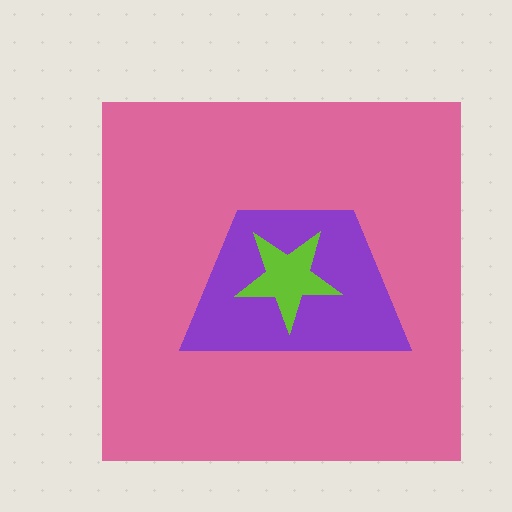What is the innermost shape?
The lime star.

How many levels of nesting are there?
3.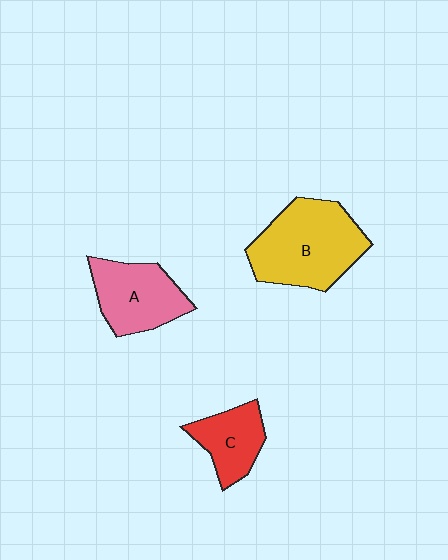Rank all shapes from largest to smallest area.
From largest to smallest: B (yellow), A (pink), C (red).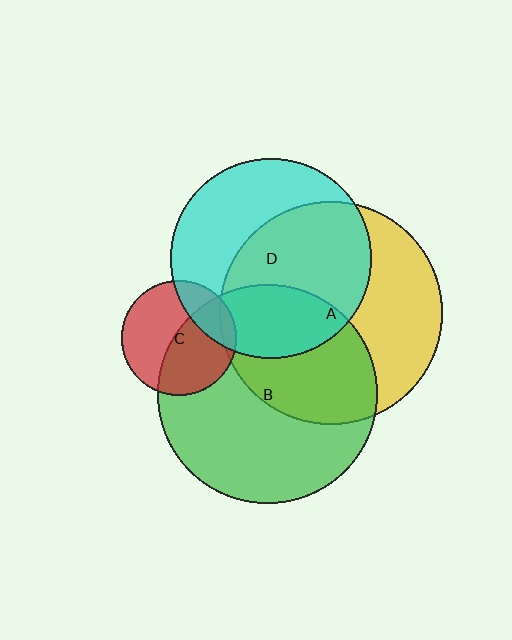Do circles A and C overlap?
Yes.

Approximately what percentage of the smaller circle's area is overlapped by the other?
Approximately 5%.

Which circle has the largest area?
Circle A (yellow).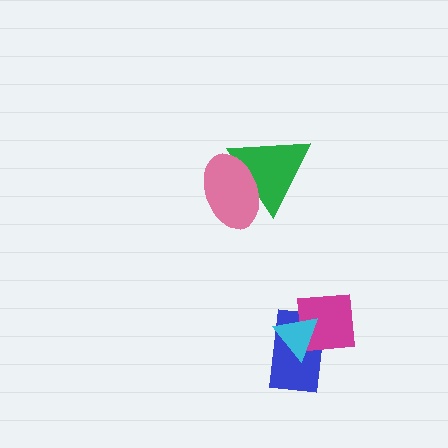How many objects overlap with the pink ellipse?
1 object overlaps with the pink ellipse.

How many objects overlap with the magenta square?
2 objects overlap with the magenta square.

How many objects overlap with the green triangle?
1 object overlaps with the green triangle.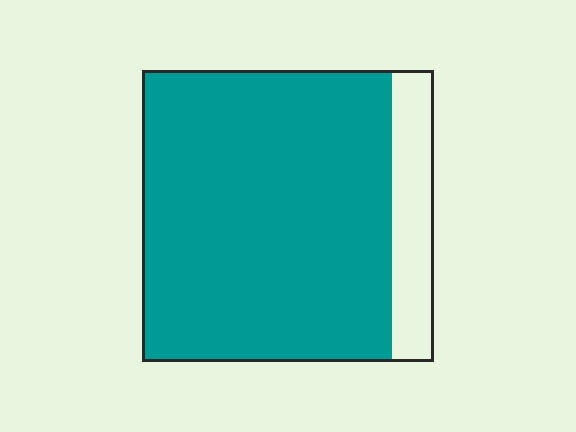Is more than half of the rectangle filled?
Yes.